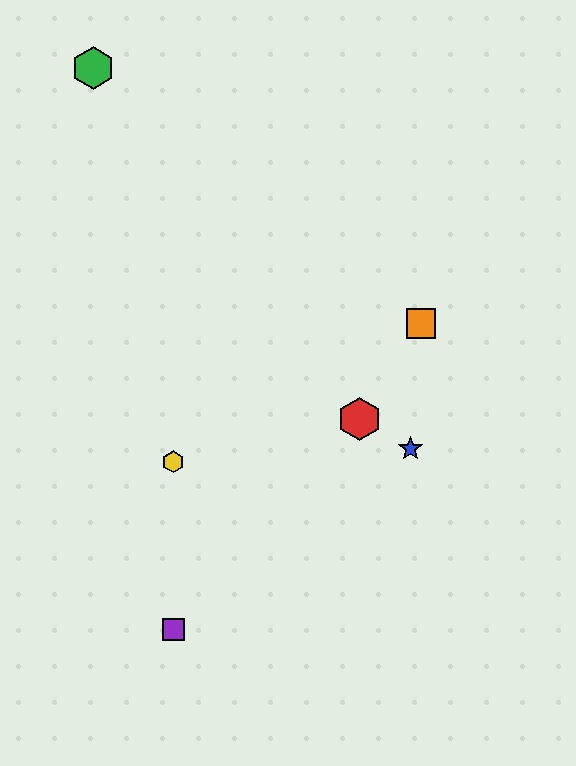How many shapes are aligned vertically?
2 shapes (the yellow hexagon, the purple square) are aligned vertically.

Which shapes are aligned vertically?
The yellow hexagon, the purple square are aligned vertically.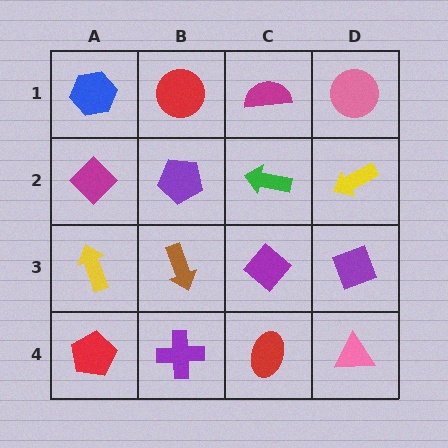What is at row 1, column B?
A red circle.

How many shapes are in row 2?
4 shapes.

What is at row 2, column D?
A yellow arrow.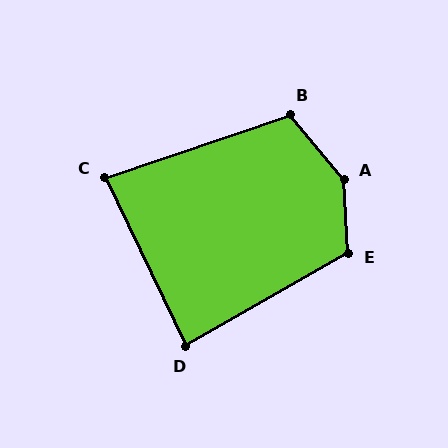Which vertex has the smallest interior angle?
C, at approximately 83 degrees.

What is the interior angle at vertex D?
Approximately 86 degrees (approximately right).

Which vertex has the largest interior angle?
A, at approximately 144 degrees.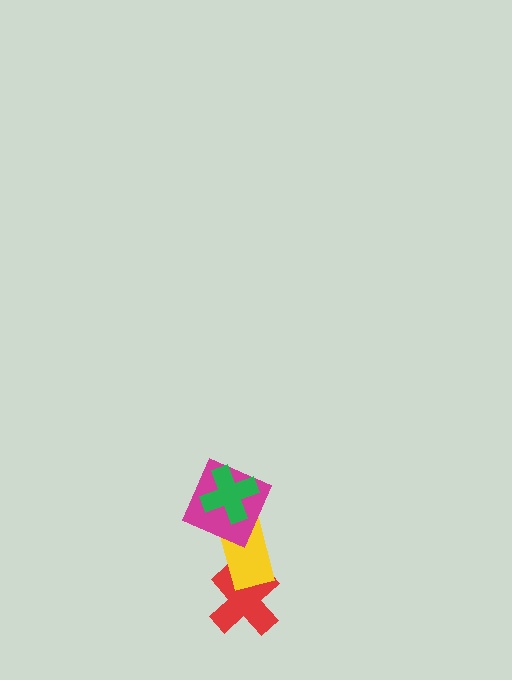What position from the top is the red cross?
The red cross is 4th from the top.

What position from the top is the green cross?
The green cross is 1st from the top.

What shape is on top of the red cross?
The yellow rectangle is on top of the red cross.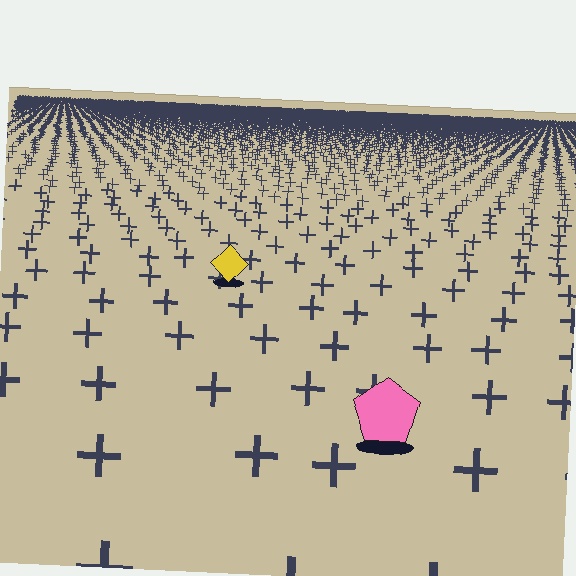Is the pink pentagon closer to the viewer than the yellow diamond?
Yes. The pink pentagon is closer — you can tell from the texture gradient: the ground texture is coarser near it.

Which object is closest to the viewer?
The pink pentagon is closest. The texture marks near it are larger and more spread out.